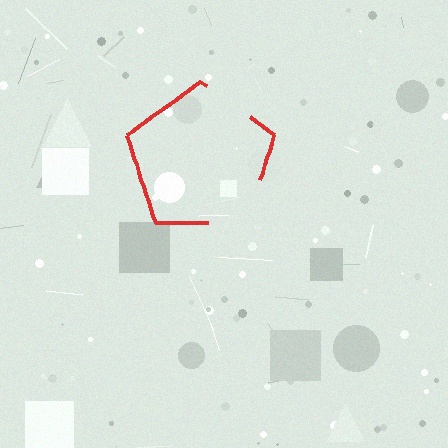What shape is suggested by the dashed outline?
The dashed outline suggests a pentagon.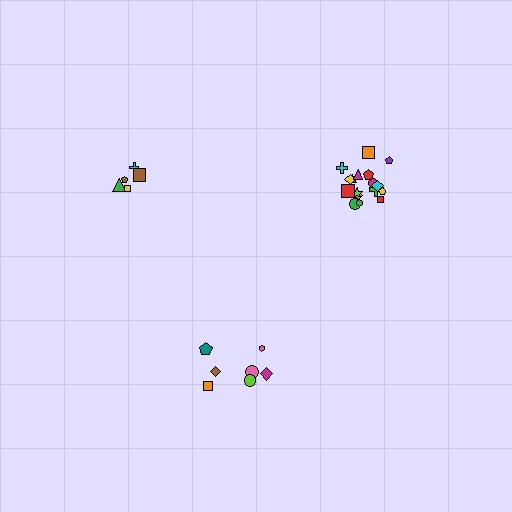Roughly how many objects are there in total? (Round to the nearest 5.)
Roughly 30 objects in total.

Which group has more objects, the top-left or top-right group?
The top-right group.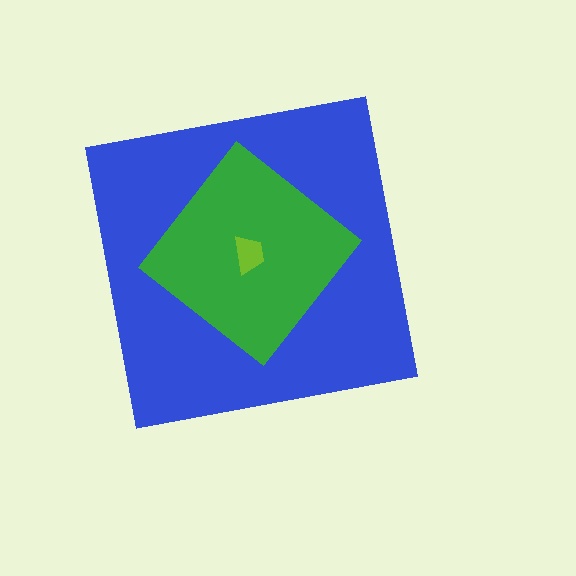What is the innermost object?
The lime trapezoid.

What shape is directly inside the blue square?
The green diamond.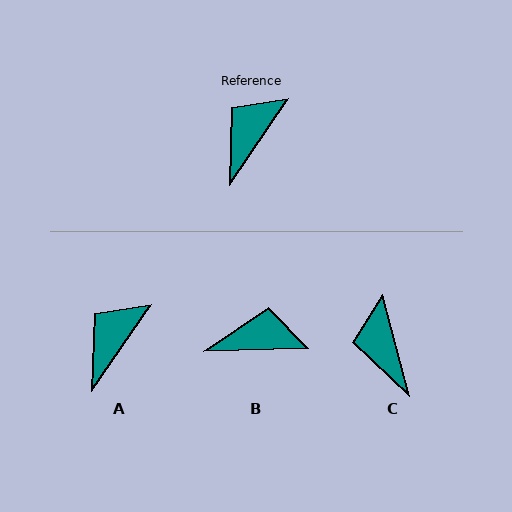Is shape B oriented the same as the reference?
No, it is off by about 54 degrees.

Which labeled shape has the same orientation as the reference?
A.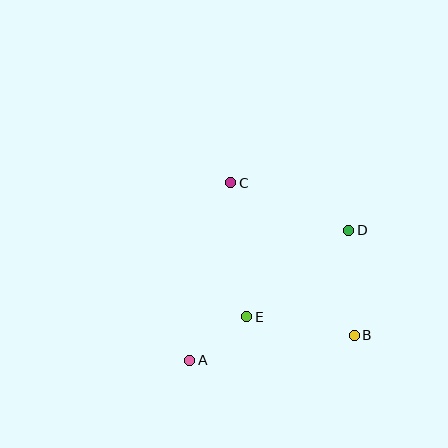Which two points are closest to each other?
Points A and E are closest to each other.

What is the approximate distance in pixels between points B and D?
The distance between B and D is approximately 105 pixels.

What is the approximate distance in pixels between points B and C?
The distance between B and C is approximately 196 pixels.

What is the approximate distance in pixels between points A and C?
The distance between A and C is approximately 182 pixels.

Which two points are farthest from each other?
Points A and D are farthest from each other.